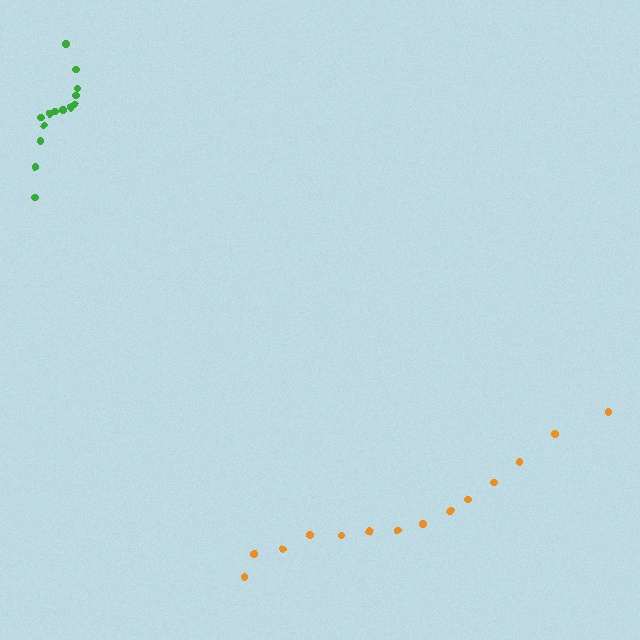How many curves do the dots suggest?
There are 2 distinct paths.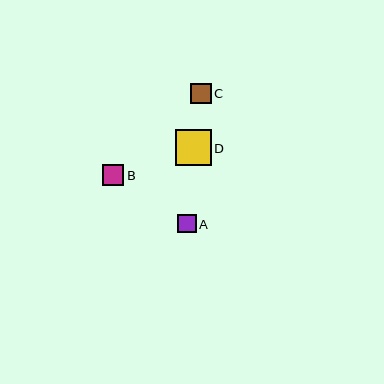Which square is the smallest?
Square A is the smallest with a size of approximately 19 pixels.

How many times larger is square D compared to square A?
Square D is approximately 1.9 times the size of square A.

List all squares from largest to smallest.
From largest to smallest: D, B, C, A.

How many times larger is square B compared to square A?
Square B is approximately 1.1 times the size of square A.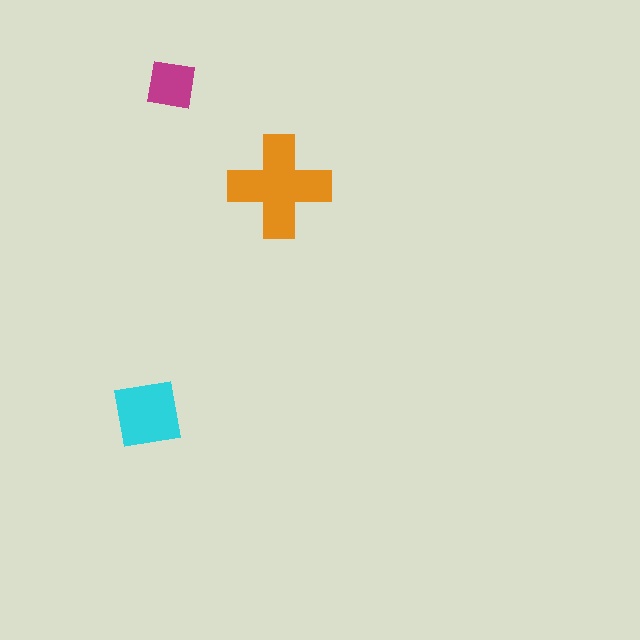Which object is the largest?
The orange cross.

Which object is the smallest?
The magenta square.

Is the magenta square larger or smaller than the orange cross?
Smaller.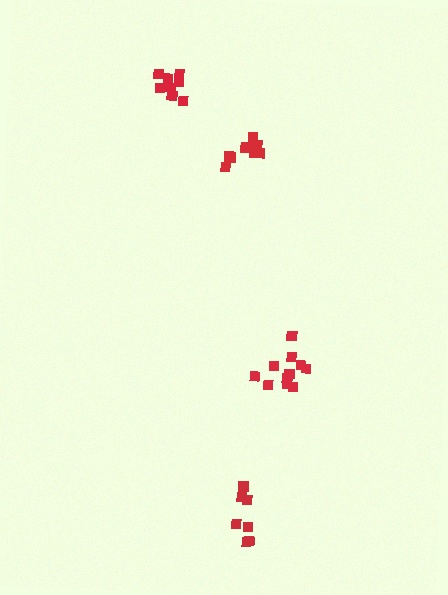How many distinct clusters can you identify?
There are 4 distinct clusters.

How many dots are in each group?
Group 1: 9 dots, Group 2: 8 dots, Group 3: 7 dots, Group 4: 12 dots (36 total).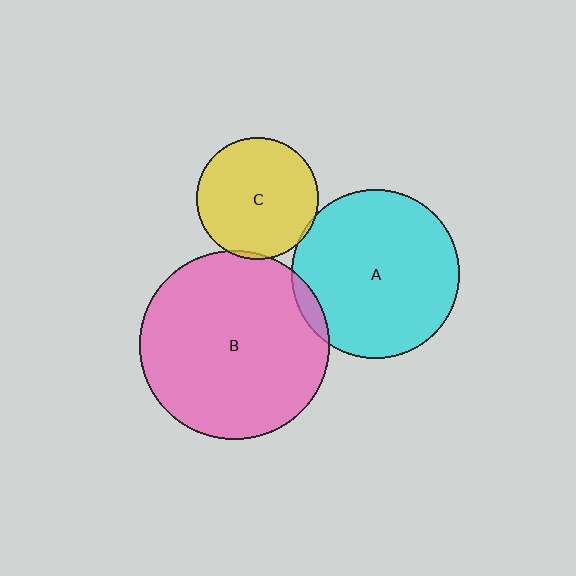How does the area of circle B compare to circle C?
Approximately 2.4 times.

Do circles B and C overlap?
Yes.